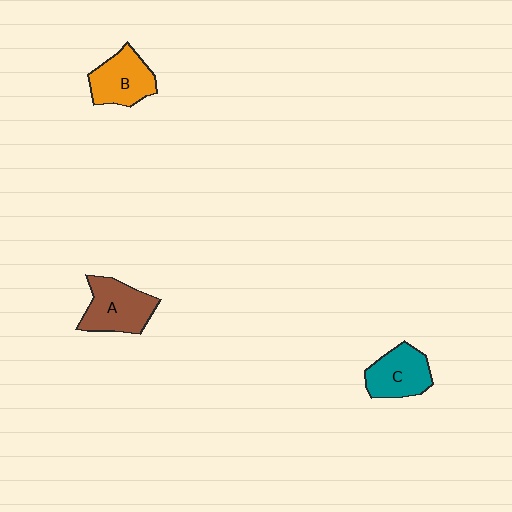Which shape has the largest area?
Shape A (brown).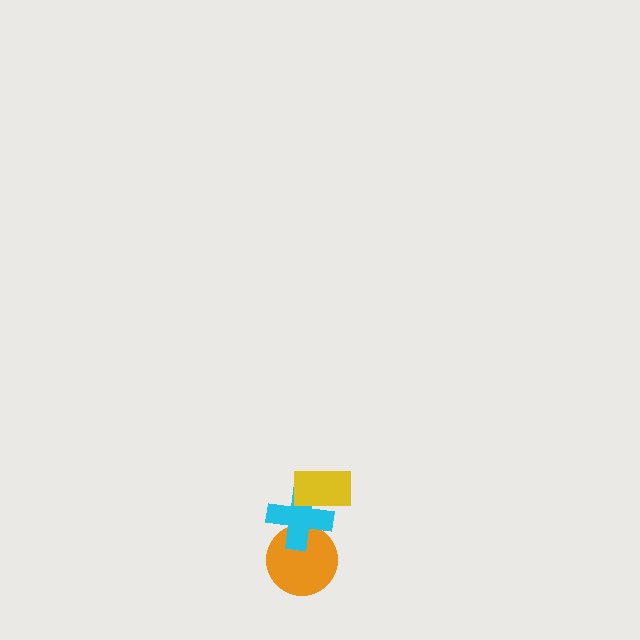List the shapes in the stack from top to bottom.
From top to bottom: the yellow rectangle, the cyan cross, the orange circle.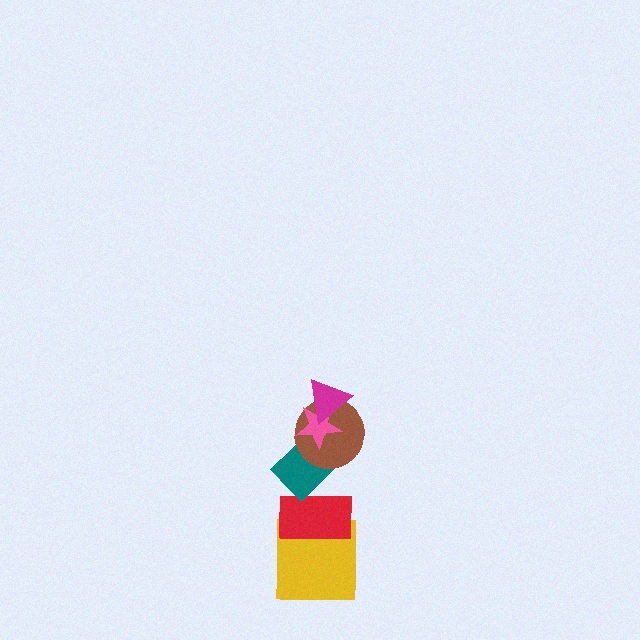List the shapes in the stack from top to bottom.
From top to bottom: the magenta triangle, the pink star, the brown circle, the teal rectangle, the red rectangle, the yellow square.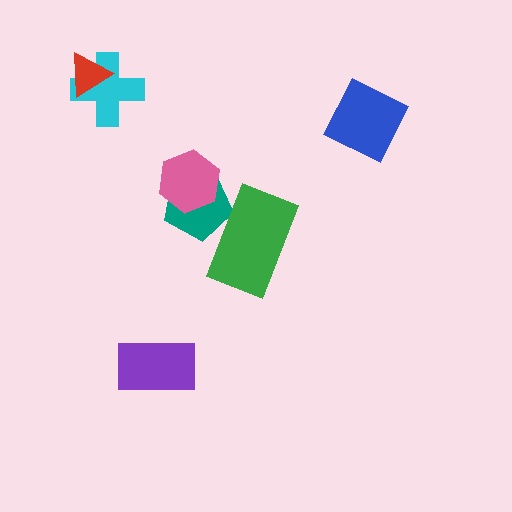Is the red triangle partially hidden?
No, no other shape covers it.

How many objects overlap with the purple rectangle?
0 objects overlap with the purple rectangle.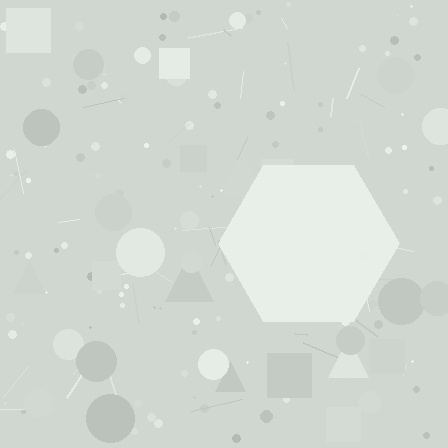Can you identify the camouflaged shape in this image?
The camouflaged shape is a hexagon.